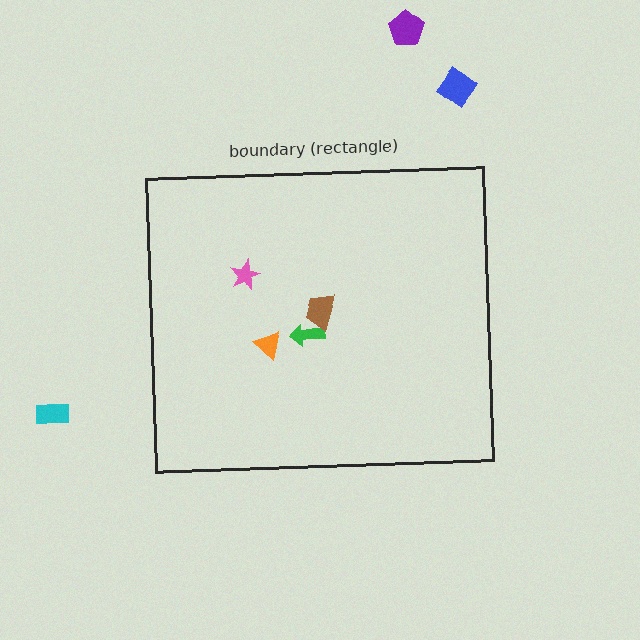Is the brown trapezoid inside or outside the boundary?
Inside.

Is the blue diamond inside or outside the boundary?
Outside.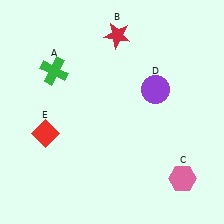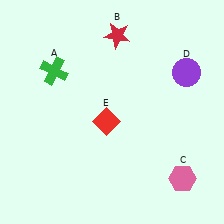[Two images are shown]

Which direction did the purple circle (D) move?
The purple circle (D) moved right.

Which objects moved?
The objects that moved are: the purple circle (D), the red diamond (E).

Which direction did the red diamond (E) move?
The red diamond (E) moved right.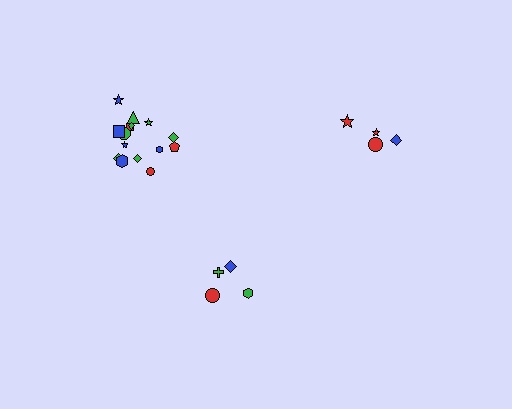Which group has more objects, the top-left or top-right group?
The top-left group.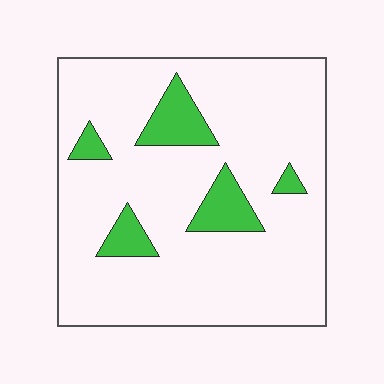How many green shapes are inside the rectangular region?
5.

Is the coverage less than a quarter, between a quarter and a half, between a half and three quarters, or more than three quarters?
Less than a quarter.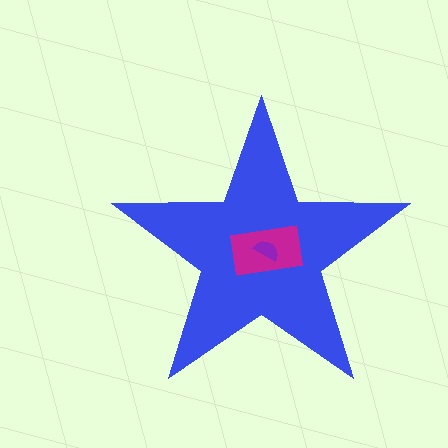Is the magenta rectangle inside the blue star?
Yes.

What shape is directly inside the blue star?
The magenta rectangle.